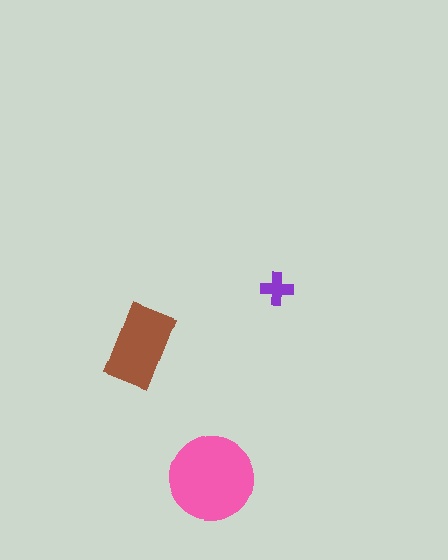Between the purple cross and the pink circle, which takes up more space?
The pink circle.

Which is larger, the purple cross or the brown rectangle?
The brown rectangle.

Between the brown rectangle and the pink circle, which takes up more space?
The pink circle.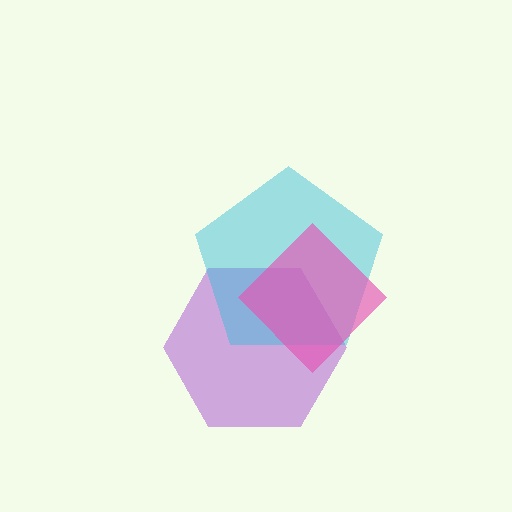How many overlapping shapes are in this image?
There are 3 overlapping shapes in the image.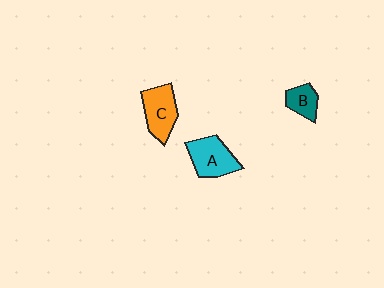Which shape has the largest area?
Shape A (cyan).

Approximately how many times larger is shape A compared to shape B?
Approximately 1.8 times.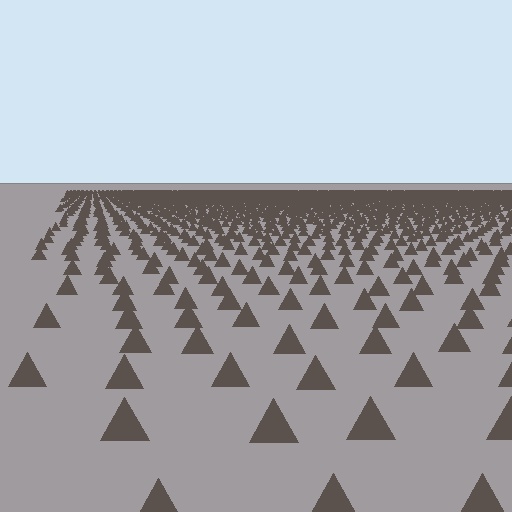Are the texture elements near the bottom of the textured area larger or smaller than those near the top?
Larger. Near the bottom, elements are closer to the viewer and appear at a bigger on-screen size.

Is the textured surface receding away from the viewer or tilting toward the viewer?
The surface is receding away from the viewer. Texture elements get smaller and denser toward the top.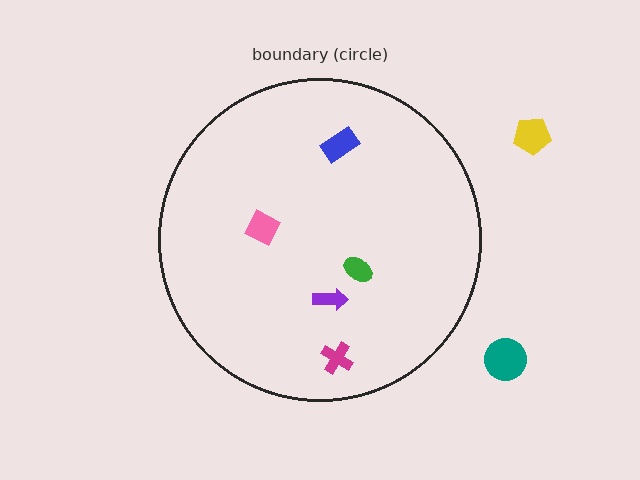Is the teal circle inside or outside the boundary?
Outside.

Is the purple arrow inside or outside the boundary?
Inside.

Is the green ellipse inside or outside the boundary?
Inside.